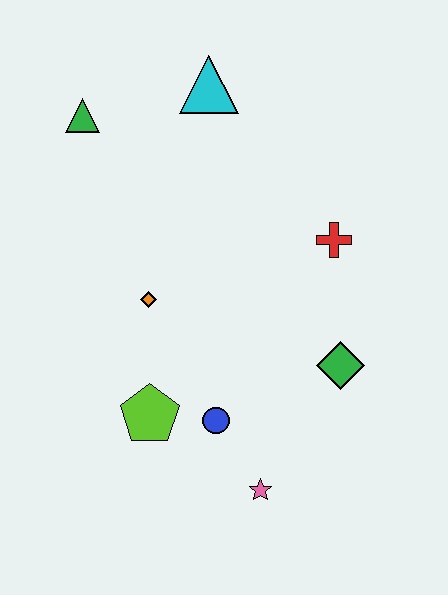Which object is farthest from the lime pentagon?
The cyan triangle is farthest from the lime pentagon.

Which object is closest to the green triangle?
The cyan triangle is closest to the green triangle.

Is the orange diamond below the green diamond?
No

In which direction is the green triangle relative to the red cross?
The green triangle is to the left of the red cross.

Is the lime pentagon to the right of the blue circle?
No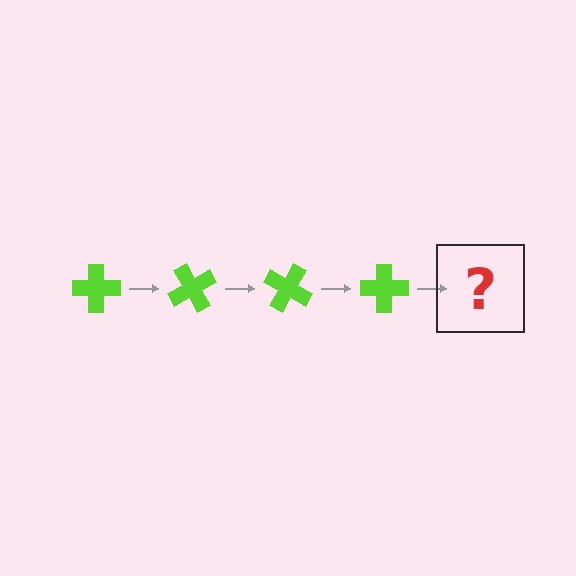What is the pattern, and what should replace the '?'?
The pattern is that the cross rotates 60 degrees each step. The '?' should be a lime cross rotated 240 degrees.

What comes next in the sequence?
The next element should be a lime cross rotated 240 degrees.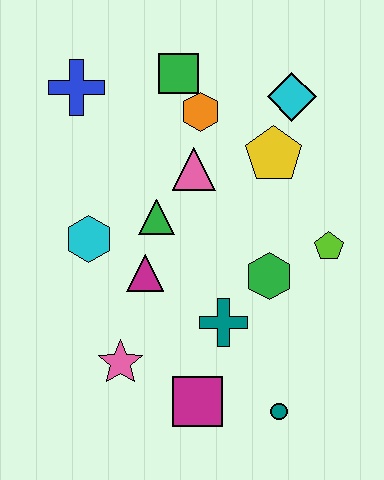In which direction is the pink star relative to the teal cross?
The pink star is to the left of the teal cross.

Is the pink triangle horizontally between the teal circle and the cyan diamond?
No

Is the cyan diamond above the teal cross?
Yes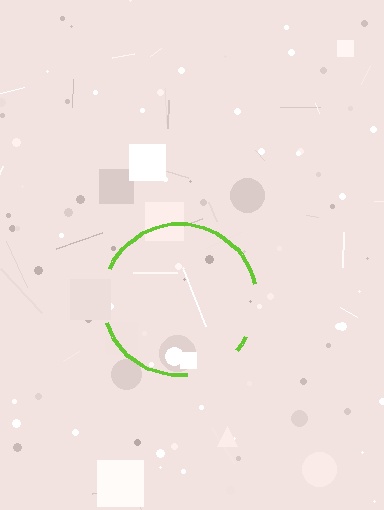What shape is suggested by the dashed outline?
The dashed outline suggests a circle.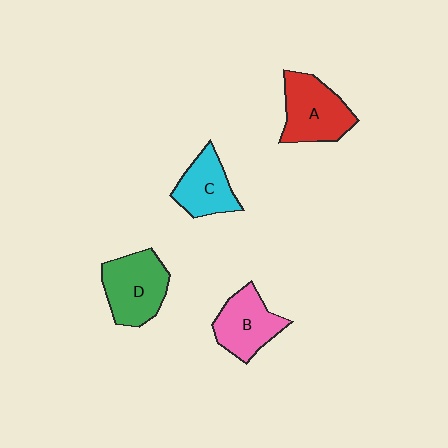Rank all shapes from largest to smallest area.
From largest to smallest: D (green), A (red), B (pink), C (cyan).